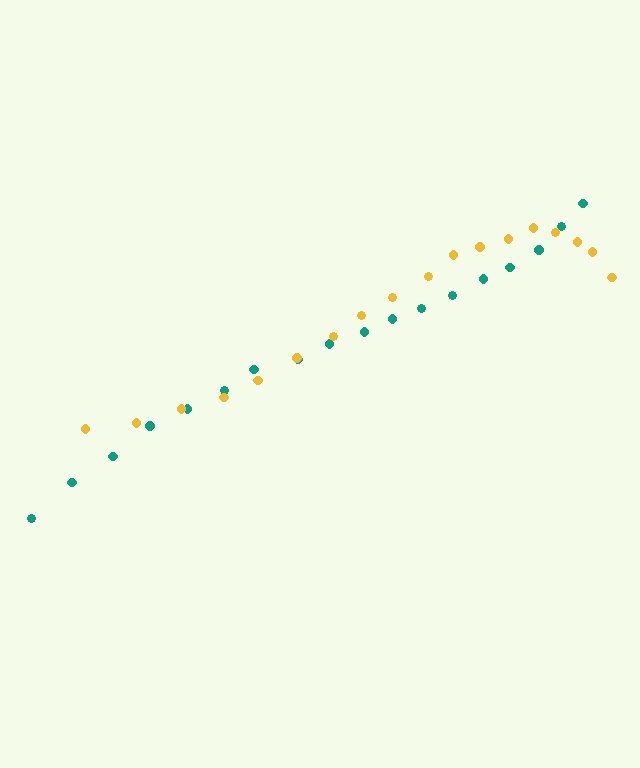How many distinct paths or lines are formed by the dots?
There are 2 distinct paths.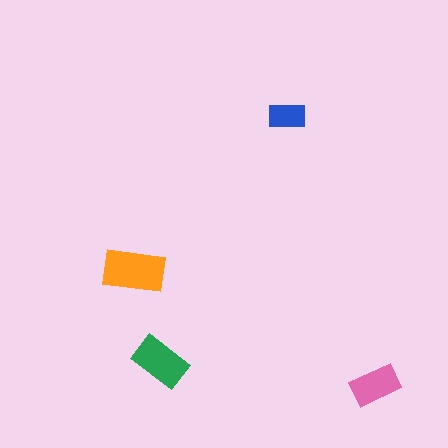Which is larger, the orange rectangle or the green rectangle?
The orange one.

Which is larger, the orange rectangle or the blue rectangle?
The orange one.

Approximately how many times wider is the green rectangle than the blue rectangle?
About 1.5 times wider.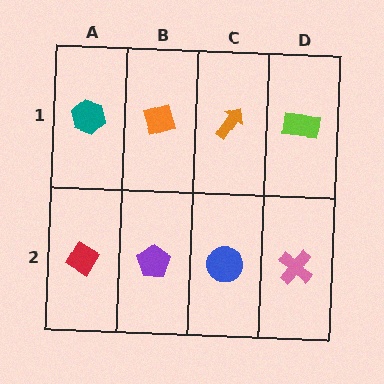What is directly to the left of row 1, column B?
A teal hexagon.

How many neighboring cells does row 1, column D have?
2.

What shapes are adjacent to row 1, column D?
A pink cross (row 2, column D), an orange arrow (row 1, column C).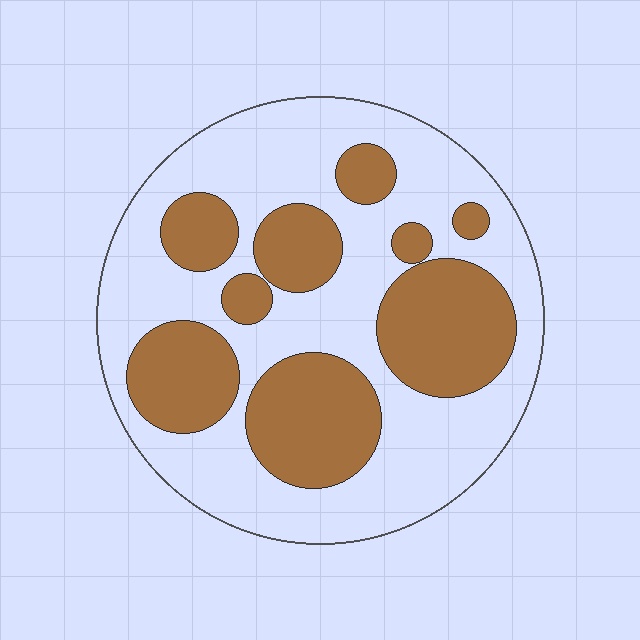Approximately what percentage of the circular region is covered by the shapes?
Approximately 35%.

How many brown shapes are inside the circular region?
9.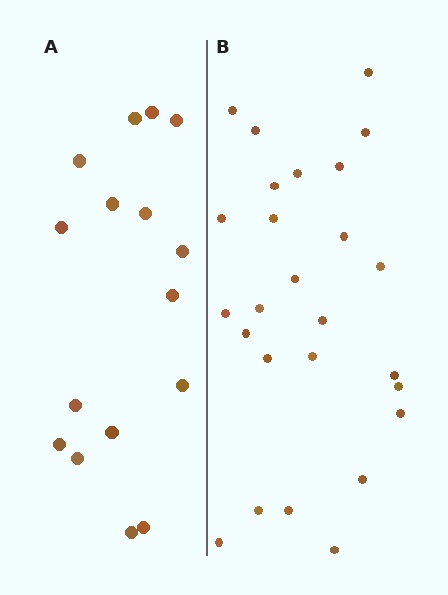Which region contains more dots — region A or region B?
Region B (the right region) has more dots.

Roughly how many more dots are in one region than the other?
Region B has roughly 10 or so more dots than region A.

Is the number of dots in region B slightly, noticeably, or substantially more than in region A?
Region B has substantially more. The ratio is roughly 1.6 to 1.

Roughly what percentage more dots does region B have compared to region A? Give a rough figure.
About 60% more.